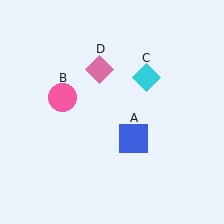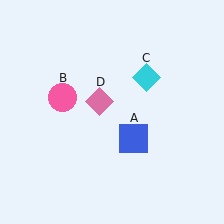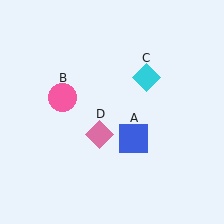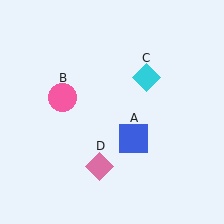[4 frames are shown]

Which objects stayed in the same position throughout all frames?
Blue square (object A) and pink circle (object B) and cyan diamond (object C) remained stationary.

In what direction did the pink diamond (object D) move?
The pink diamond (object D) moved down.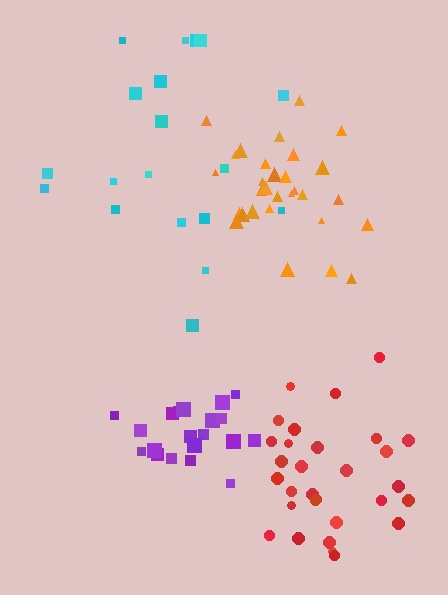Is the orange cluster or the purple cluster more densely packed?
Purple.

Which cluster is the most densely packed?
Purple.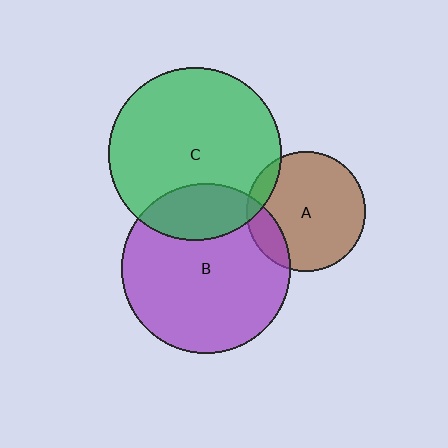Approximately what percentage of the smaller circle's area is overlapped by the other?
Approximately 10%.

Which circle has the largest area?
Circle C (green).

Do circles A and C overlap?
Yes.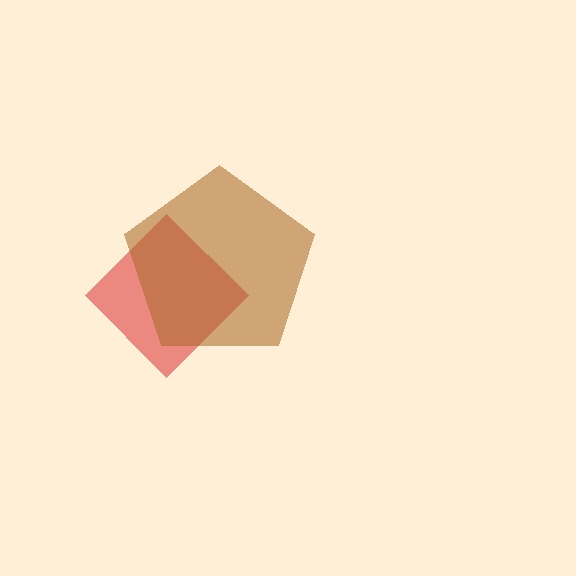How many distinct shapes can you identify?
There are 2 distinct shapes: a red diamond, a brown pentagon.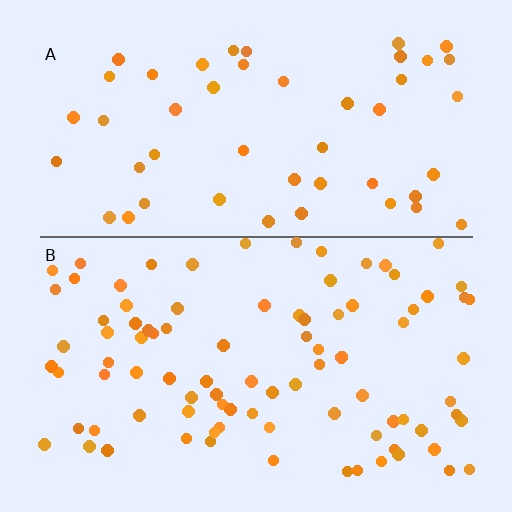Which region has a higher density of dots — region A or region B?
B (the bottom).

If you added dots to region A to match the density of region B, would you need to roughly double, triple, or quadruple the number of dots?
Approximately double.